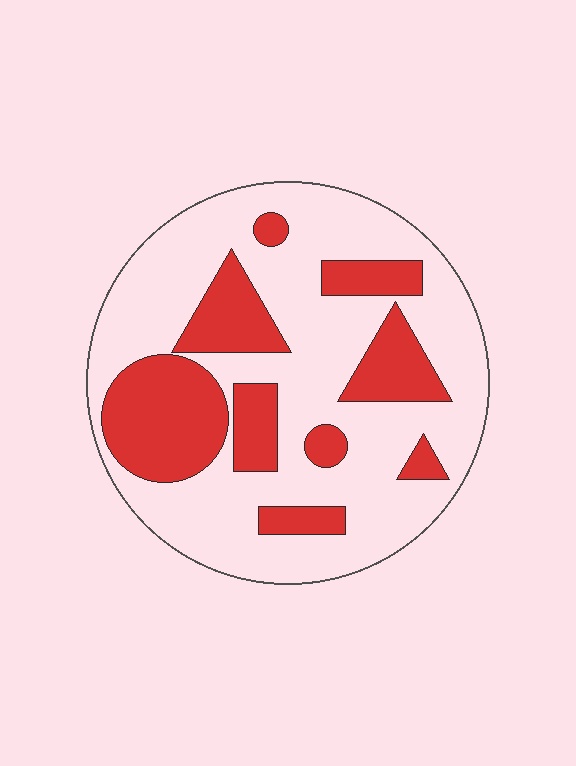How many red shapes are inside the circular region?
9.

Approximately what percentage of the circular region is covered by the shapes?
Approximately 30%.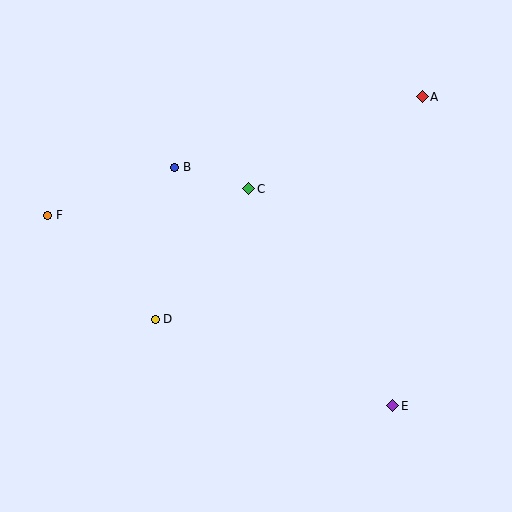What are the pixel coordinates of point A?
Point A is at (422, 97).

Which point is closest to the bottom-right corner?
Point E is closest to the bottom-right corner.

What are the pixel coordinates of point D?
Point D is at (155, 319).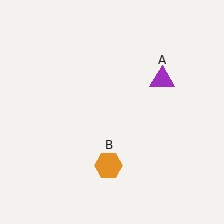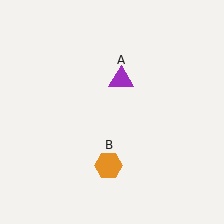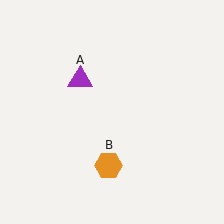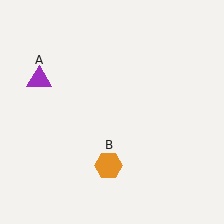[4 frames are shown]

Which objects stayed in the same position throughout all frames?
Orange hexagon (object B) remained stationary.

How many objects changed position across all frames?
1 object changed position: purple triangle (object A).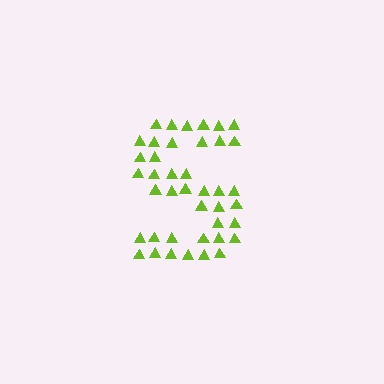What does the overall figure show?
The overall figure shows the letter S.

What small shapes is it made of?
It is made of small triangles.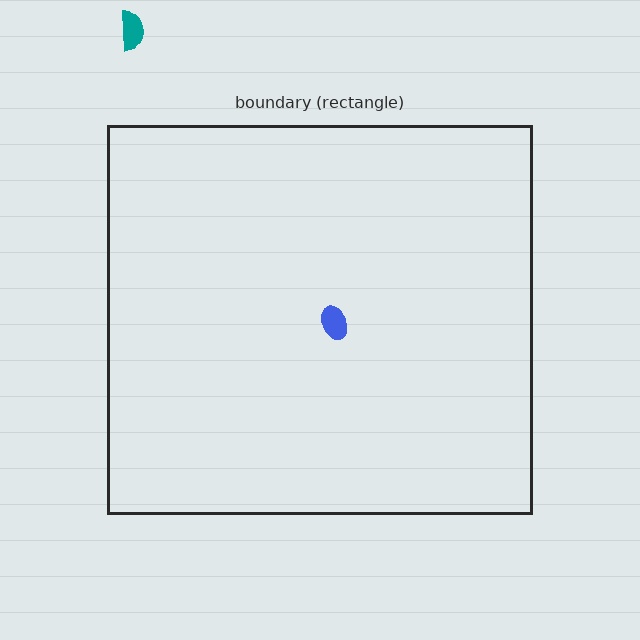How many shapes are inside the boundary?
1 inside, 1 outside.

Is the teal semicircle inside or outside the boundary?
Outside.